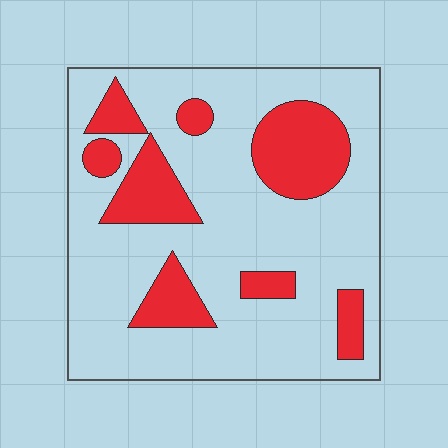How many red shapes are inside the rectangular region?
8.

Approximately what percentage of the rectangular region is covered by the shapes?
Approximately 25%.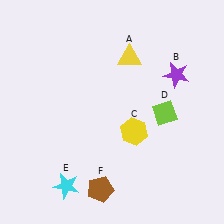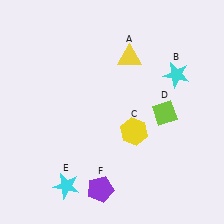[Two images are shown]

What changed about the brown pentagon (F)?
In Image 1, F is brown. In Image 2, it changed to purple.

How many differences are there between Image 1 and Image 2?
There are 2 differences between the two images.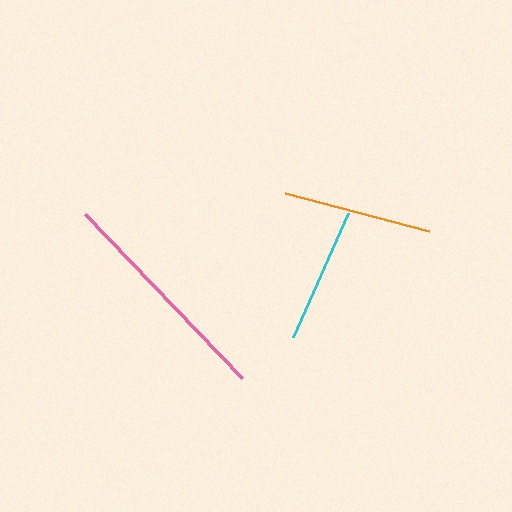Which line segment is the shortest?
The cyan line is the shortest at approximately 135 pixels.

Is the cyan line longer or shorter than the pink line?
The pink line is longer than the cyan line.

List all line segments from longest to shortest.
From longest to shortest: pink, orange, cyan.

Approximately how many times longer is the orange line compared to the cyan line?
The orange line is approximately 1.1 times the length of the cyan line.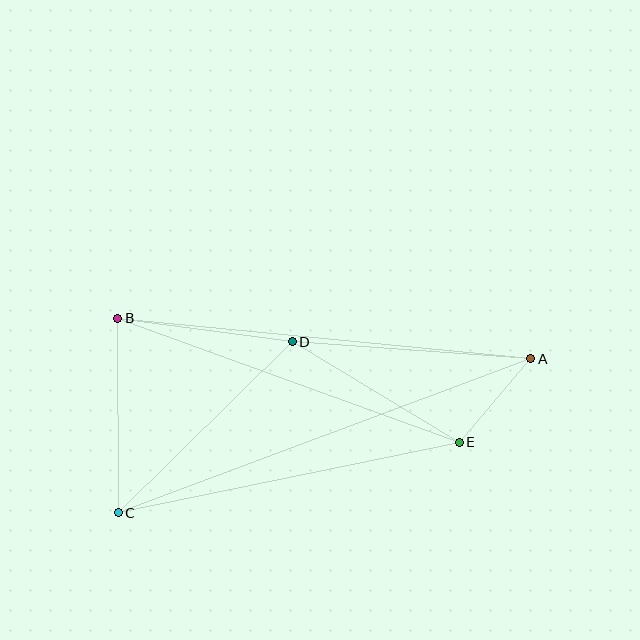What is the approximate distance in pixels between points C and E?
The distance between C and E is approximately 349 pixels.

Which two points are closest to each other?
Points A and E are closest to each other.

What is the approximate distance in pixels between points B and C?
The distance between B and C is approximately 194 pixels.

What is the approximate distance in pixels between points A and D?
The distance between A and D is approximately 239 pixels.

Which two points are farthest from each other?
Points A and C are farthest from each other.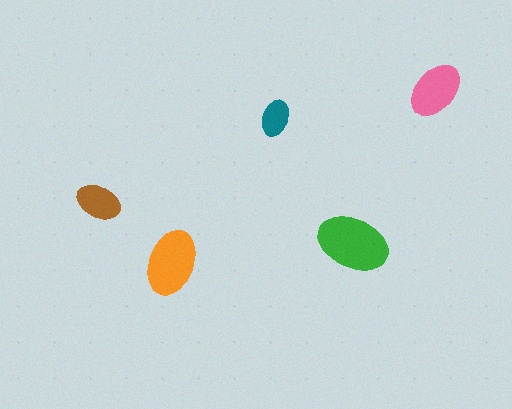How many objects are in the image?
There are 5 objects in the image.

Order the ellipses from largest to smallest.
the green one, the orange one, the pink one, the brown one, the teal one.